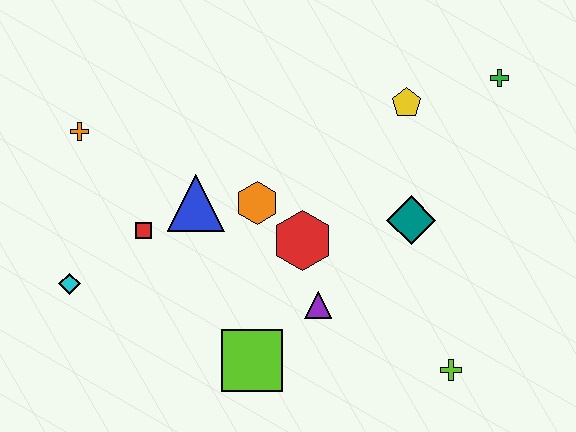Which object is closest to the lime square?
The purple triangle is closest to the lime square.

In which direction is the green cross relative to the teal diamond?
The green cross is above the teal diamond.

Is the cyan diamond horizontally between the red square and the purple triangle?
No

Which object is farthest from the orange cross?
The lime cross is farthest from the orange cross.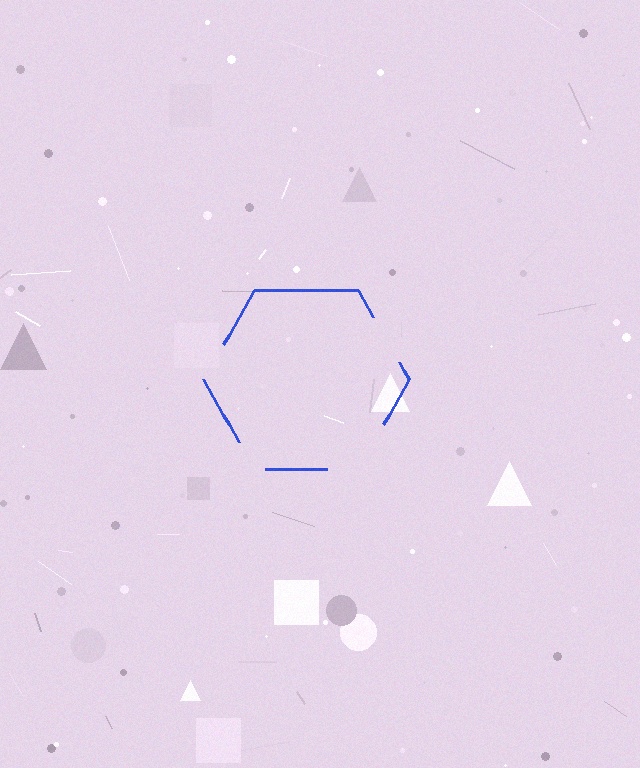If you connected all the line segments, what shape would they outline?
They would outline a hexagon.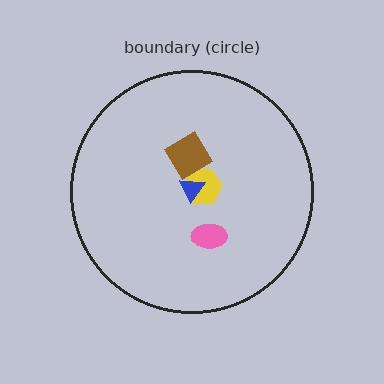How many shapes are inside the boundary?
4 inside, 0 outside.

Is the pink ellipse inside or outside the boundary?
Inside.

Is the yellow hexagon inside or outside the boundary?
Inside.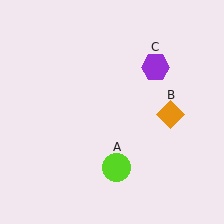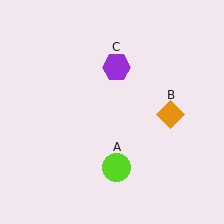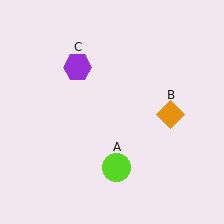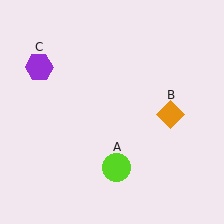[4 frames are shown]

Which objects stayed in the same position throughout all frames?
Lime circle (object A) and orange diamond (object B) remained stationary.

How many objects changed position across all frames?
1 object changed position: purple hexagon (object C).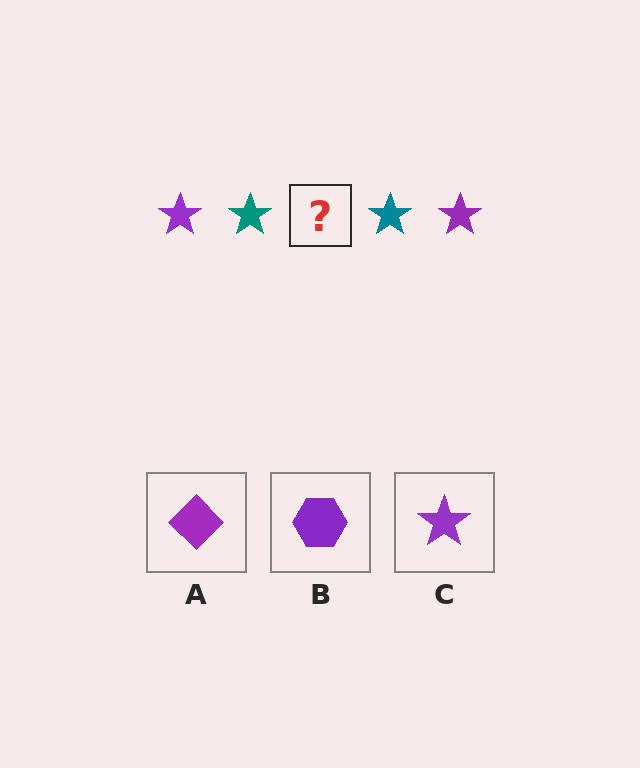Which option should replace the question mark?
Option C.